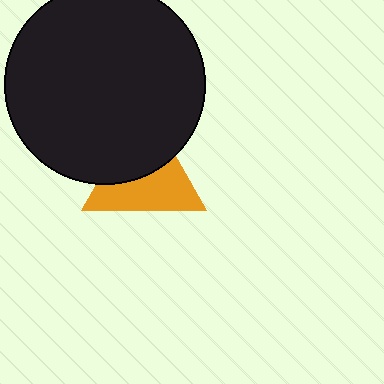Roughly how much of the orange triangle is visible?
About half of it is visible (roughly 54%).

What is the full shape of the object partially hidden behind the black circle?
The partially hidden object is an orange triangle.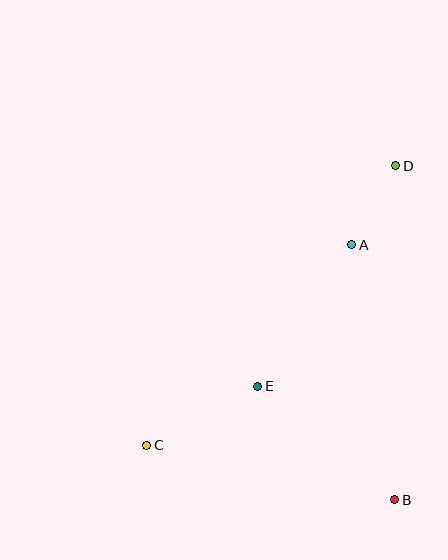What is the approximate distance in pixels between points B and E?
The distance between B and E is approximately 178 pixels.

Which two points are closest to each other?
Points A and D are closest to each other.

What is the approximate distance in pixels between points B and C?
The distance between B and C is approximately 254 pixels.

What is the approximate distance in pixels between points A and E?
The distance between A and E is approximately 170 pixels.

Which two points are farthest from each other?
Points C and D are farthest from each other.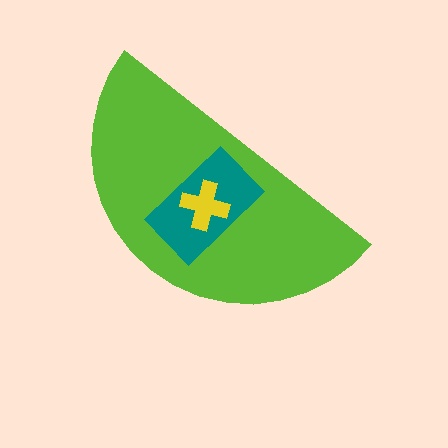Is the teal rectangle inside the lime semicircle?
Yes.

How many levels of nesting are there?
3.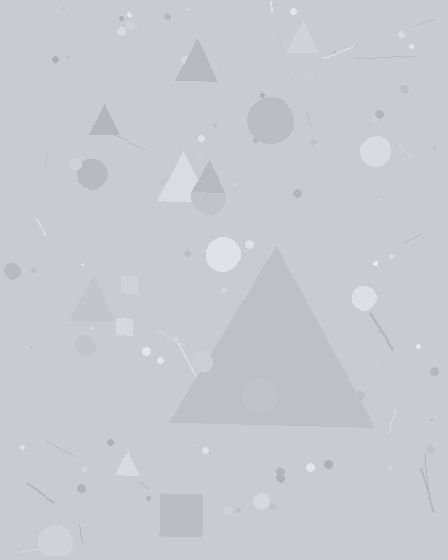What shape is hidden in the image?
A triangle is hidden in the image.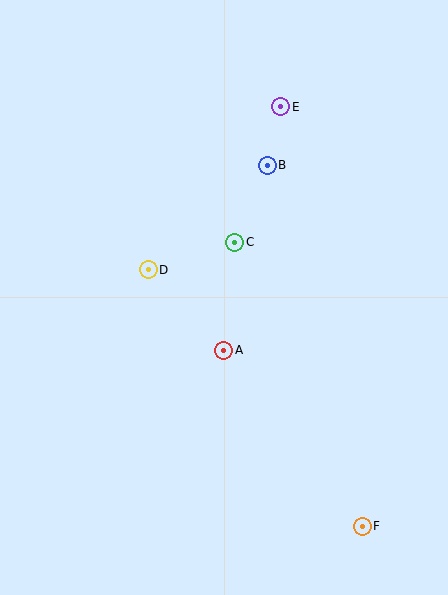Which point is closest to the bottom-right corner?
Point F is closest to the bottom-right corner.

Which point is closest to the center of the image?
Point A at (224, 350) is closest to the center.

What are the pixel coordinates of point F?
Point F is at (362, 526).